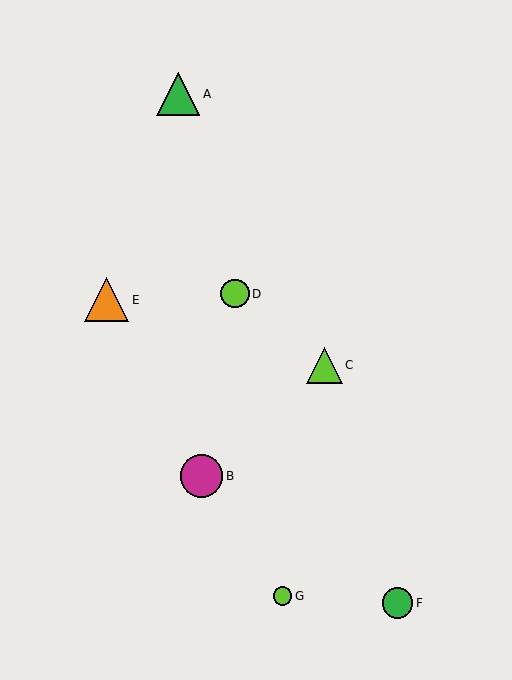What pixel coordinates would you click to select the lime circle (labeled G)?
Click at (283, 596) to select the lime circle G.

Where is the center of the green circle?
The center of the green circle is at (397, 603).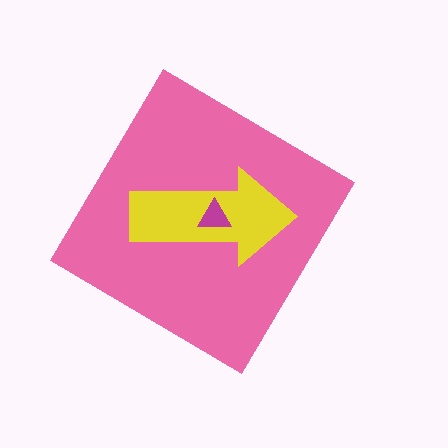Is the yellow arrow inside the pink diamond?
Yes.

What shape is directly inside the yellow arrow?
The magenta triangle.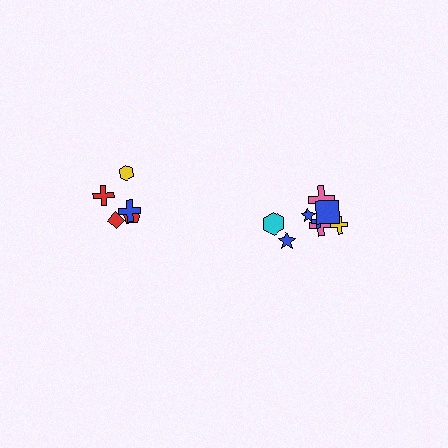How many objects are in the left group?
There are 5 objects.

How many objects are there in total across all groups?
There are 13 objects.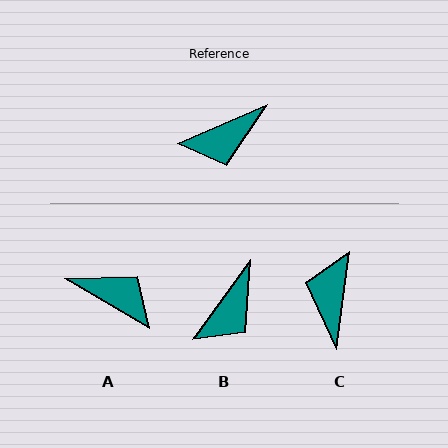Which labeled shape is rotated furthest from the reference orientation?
A, about 126 degrees away.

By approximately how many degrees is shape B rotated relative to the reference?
Approximately 31 degrees counter-clockwise.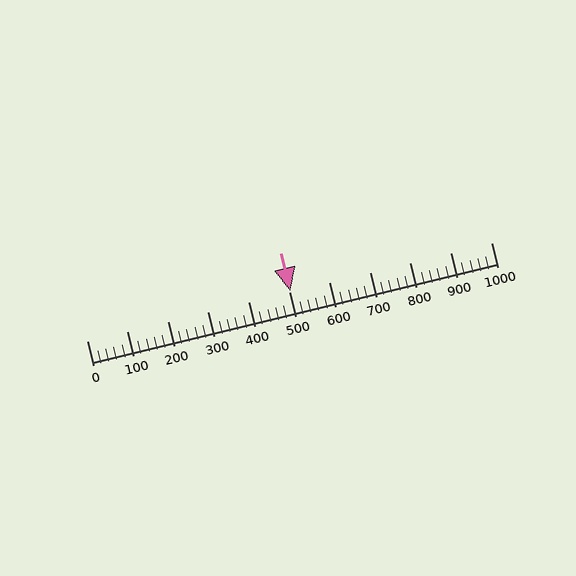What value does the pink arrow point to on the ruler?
The pink arrow points to approximately 503.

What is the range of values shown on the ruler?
The ruler shows values from 0 to 1000.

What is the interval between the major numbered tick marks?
The major tick marks are spaced 100 units apart.